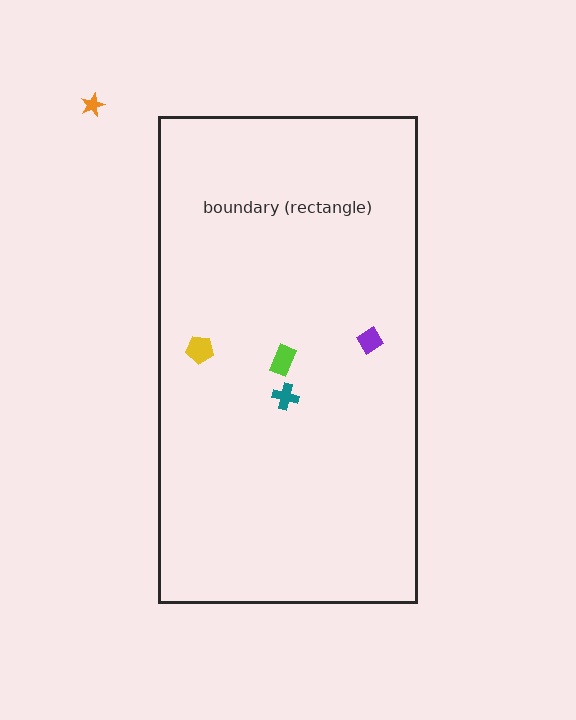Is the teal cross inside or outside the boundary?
Inside.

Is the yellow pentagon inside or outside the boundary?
Inside.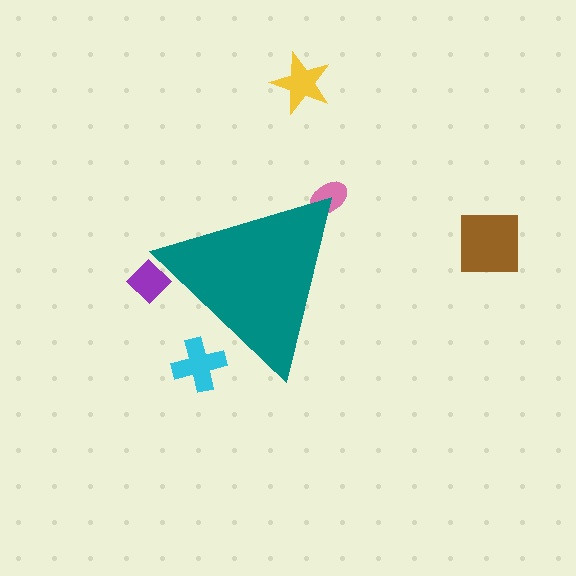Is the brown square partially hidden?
No, the brown square is fully visible.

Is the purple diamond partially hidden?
Yes, the purple diamond is partially hidden behind the teal triangle.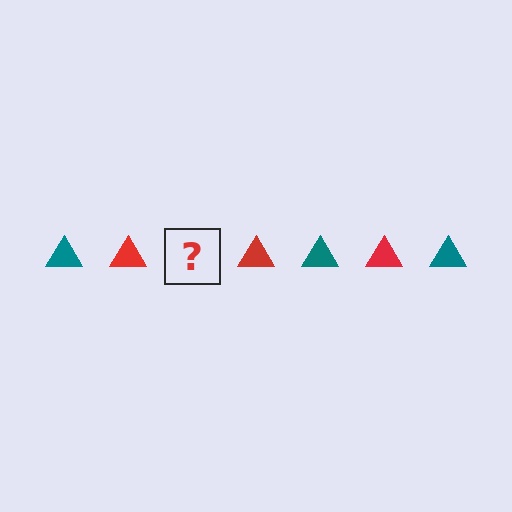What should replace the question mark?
The question mark should be replaced with a teal triangle.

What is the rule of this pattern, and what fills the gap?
The rule is that the pattern cycles through teal, red triangles. The gap should be filled with a teal triangle.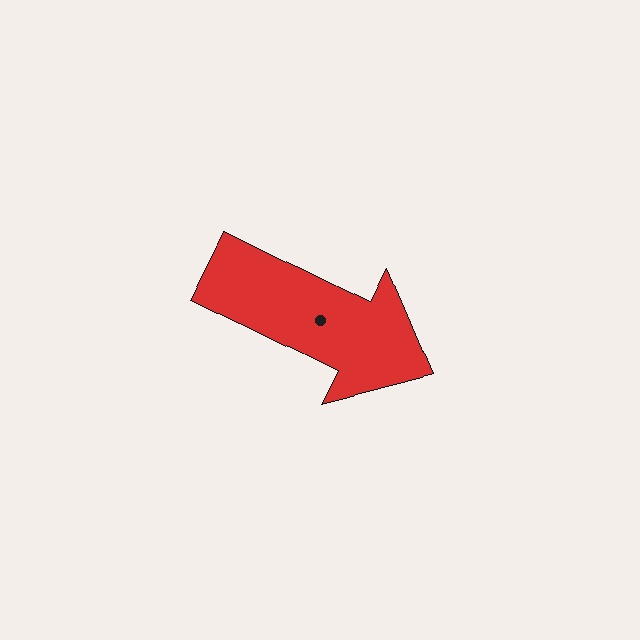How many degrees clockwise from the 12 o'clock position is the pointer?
Approximately 116 degrees.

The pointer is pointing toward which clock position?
Roughly 4 o'clock.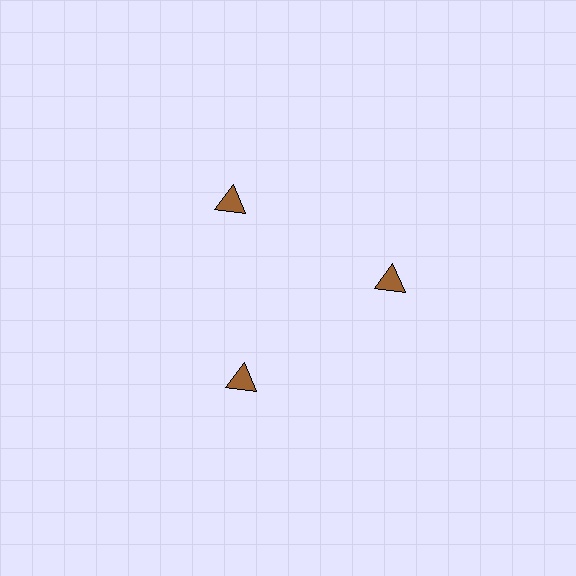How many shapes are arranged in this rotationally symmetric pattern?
There are 3 shapes, arranged in 3 groups of 1.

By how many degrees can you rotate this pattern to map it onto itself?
The pattern maps onto itself every 120 degrees of rotation.